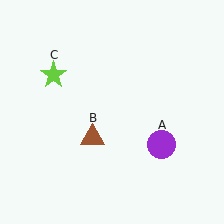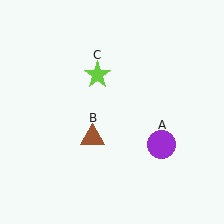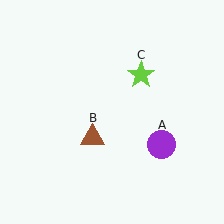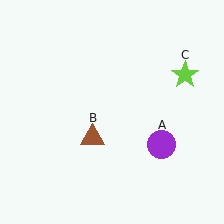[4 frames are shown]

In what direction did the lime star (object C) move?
The lime star (object C) moved right.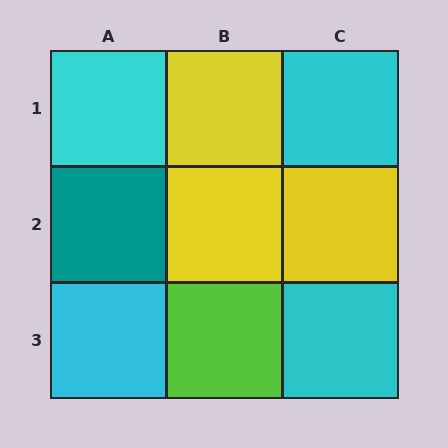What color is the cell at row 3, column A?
Cyan.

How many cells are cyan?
4 cells are cyan.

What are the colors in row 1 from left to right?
Cyan, yellow, cyan.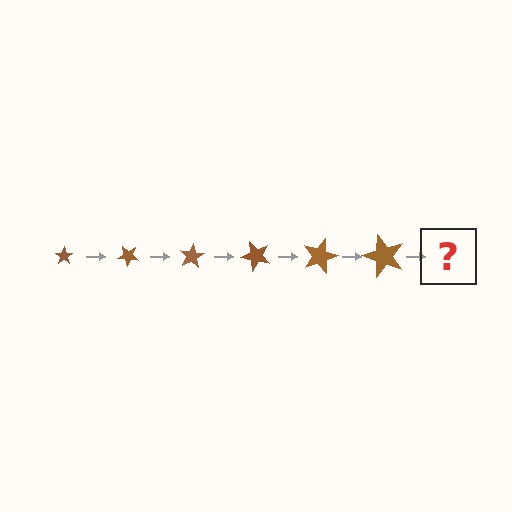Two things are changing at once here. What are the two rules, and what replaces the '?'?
The two rules are that the star grows larger each step and it rotates 40 degrees each step. The '?' should be a star, larger than the previous one and rotated 240 degrees from the start.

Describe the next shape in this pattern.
It should be a star, larger than the previous one and rotated 240 degrees from the start.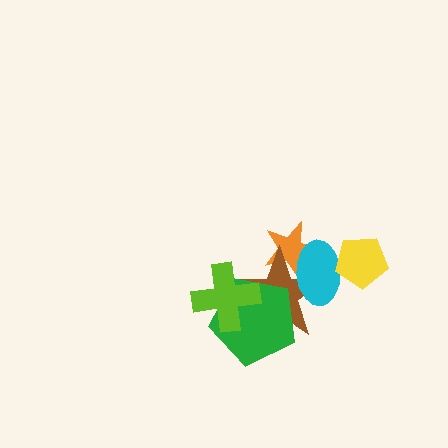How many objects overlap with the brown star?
4 objects overlap with the brown star.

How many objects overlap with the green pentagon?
2 objects overlap with the green pentagon.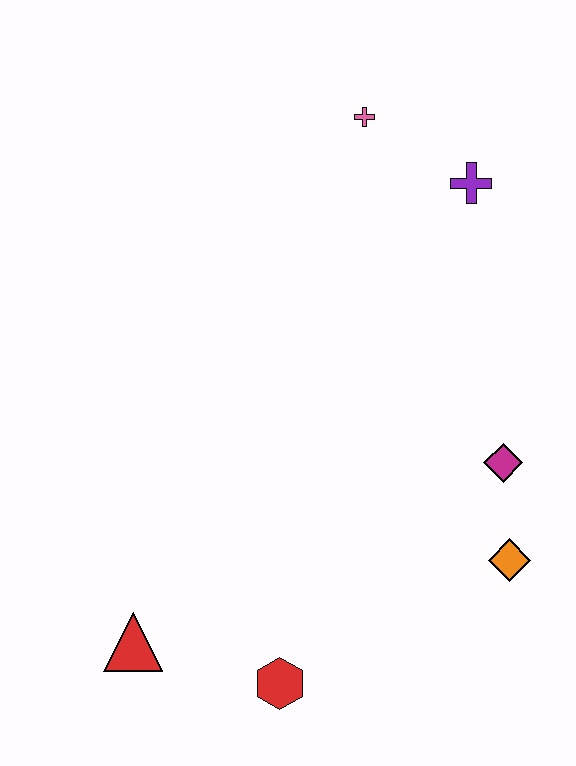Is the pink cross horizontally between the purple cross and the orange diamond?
No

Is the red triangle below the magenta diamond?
Yes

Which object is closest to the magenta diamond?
The orange diamond is closest to the magenta diamond.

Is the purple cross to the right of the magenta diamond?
No